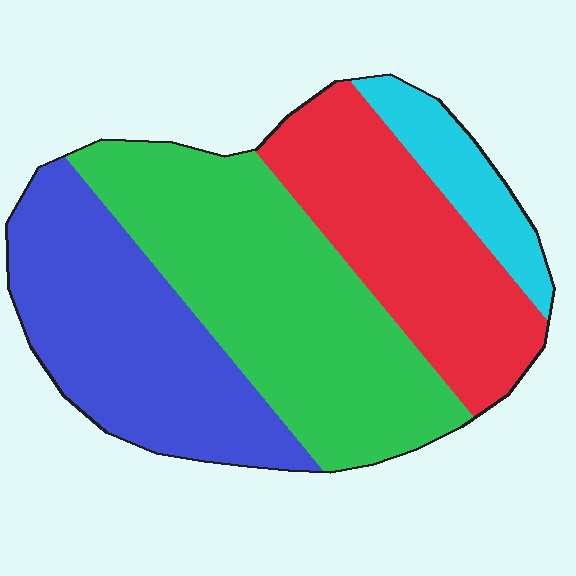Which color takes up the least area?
Cyan, at roughly 10%.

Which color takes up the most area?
Green, at roughly 35%.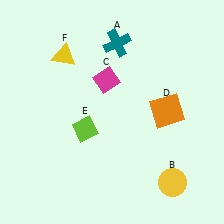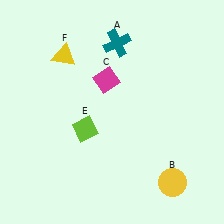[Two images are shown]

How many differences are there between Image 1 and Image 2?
There is 1 difference between the two images.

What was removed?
The orange square (D) was removed in Image 2.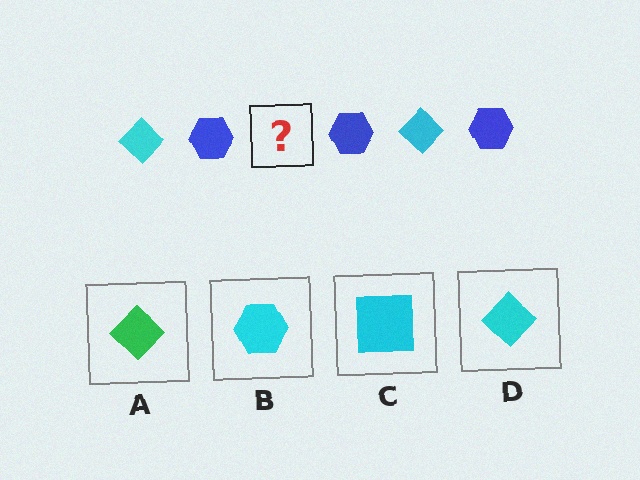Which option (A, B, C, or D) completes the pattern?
D.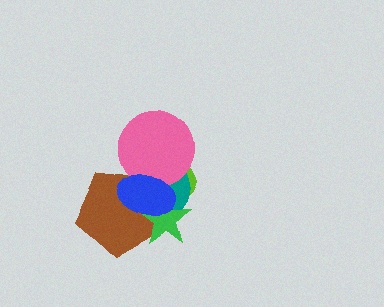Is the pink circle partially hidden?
Yes, it is partially covered by another shape.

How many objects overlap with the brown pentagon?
5 objects overlap with the brown pentagon.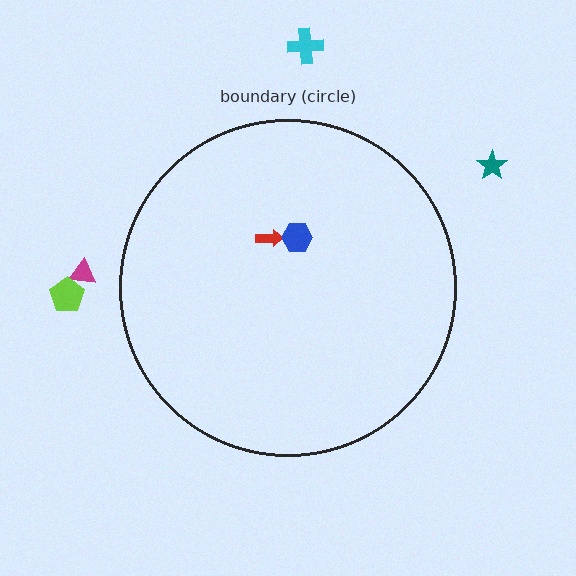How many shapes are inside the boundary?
2 inside, 4 outside.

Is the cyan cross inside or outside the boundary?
Outside.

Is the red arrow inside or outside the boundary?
Inside.